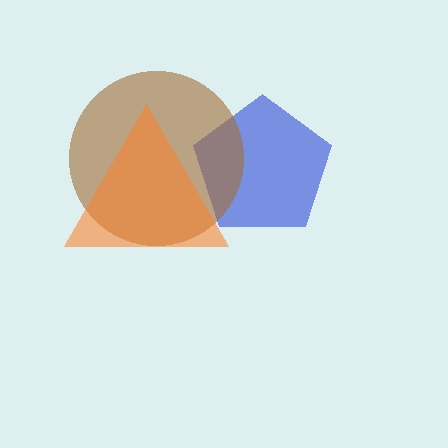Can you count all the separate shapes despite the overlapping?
Yes, there are 3 separate shapes.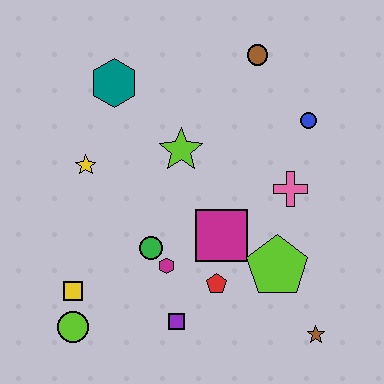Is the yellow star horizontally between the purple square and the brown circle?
No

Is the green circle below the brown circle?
Yes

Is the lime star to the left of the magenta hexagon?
No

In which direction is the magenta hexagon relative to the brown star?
The magenta hexagon is to the left of the brown star.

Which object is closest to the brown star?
The lime pentagon is closest to the brown star.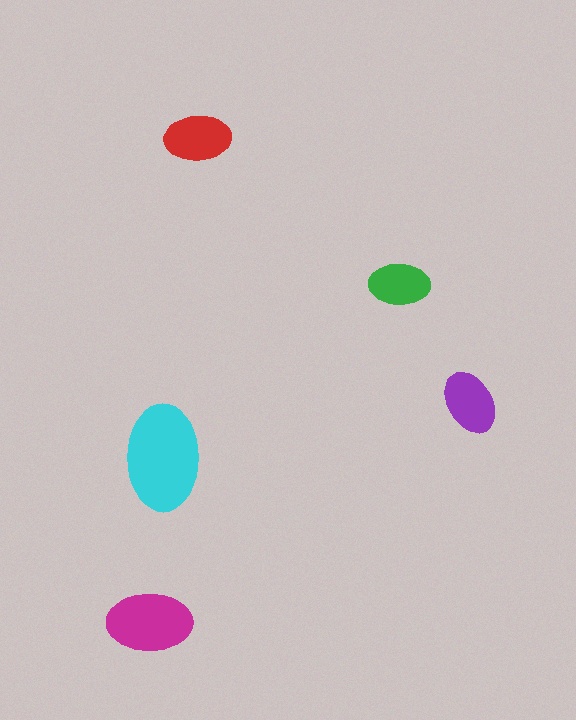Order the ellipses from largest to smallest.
the cyan one, the magenta one, the red one, the purple one, the green one.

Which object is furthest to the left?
The magenta ellipse is leftmost.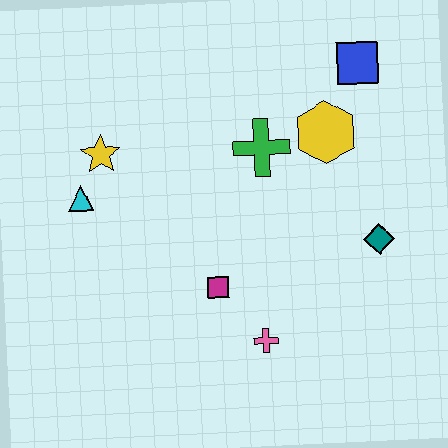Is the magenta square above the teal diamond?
No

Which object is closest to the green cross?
The yellow hexagon is closest to the green cross.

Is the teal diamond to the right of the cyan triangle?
Yes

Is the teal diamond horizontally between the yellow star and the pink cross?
No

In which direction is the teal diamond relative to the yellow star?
The teal diamond is to the right of the yellow star.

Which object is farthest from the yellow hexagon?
The cyan triangle is farthest from the yellow hexagon.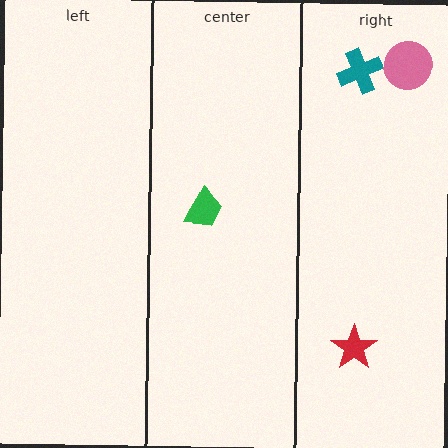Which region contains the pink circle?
The right region.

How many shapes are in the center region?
1.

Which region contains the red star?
The right region.